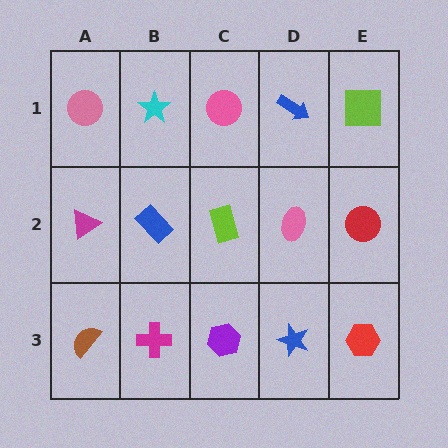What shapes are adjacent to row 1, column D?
A pink ellipse (row 2, column D), a pink circle (row 1, column C), a lime square (row 1, column E).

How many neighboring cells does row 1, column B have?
3.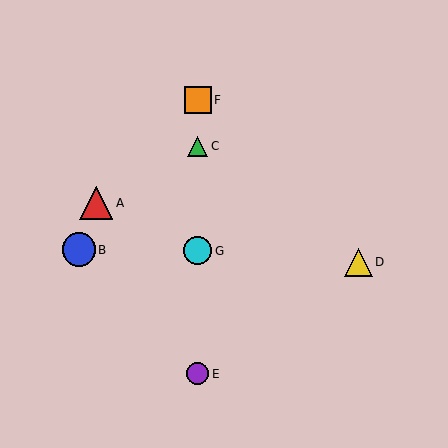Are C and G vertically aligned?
Yes, both are at x≈198.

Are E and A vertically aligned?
No, E is at x≈198 and A is at x≈96.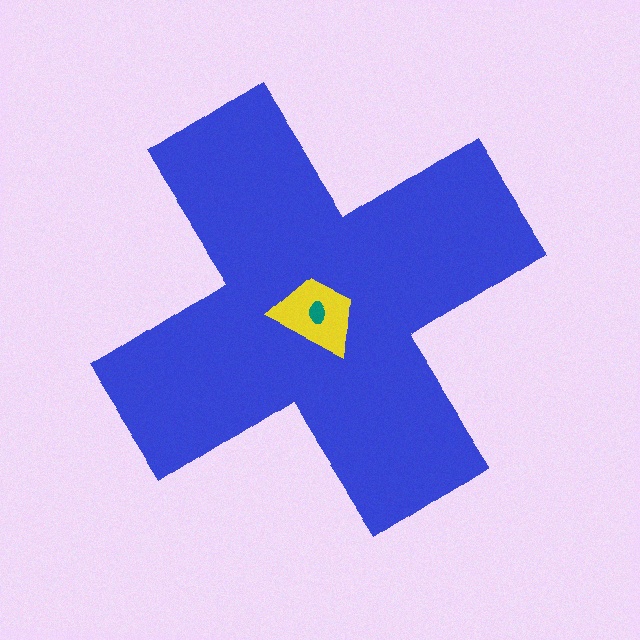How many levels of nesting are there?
3.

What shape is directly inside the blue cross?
The yellow trapezoid.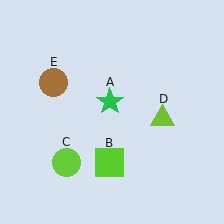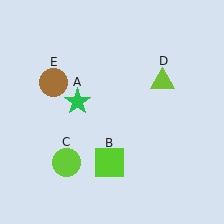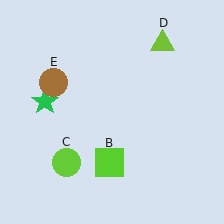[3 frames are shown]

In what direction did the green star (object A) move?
The green star (object A) moved left.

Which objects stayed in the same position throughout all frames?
Lime square (object B) and lime circle (object C) and brown circle (object E) remained stationary.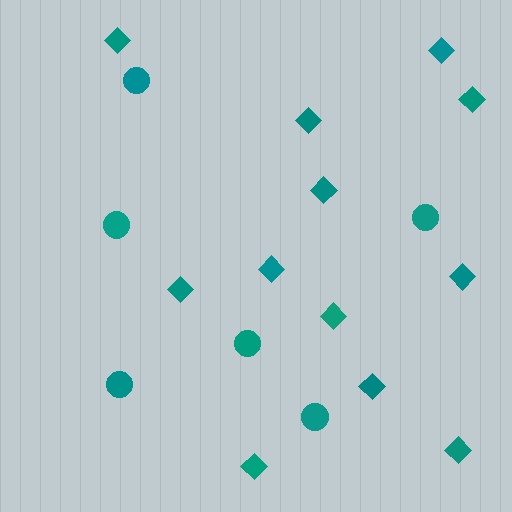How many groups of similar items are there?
There are 2 groups: one group of circles (6) and one group of diamonds (12).